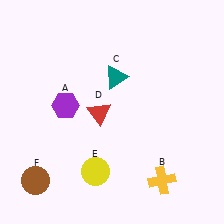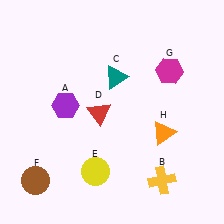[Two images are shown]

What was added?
A magenta hexagon (G), an orange triangle (H) were added in Image 2.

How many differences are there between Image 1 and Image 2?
There are 2 differences between the two images.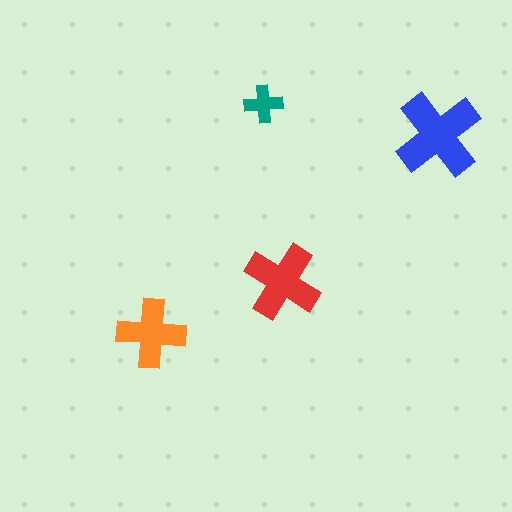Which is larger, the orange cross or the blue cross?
The blue one.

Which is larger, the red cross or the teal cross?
The red one.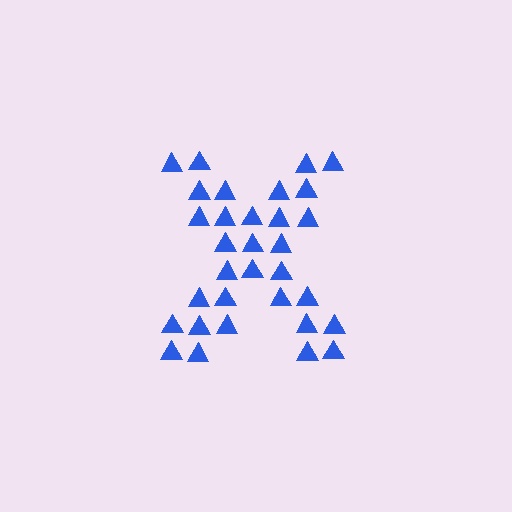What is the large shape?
The large shape is the letter X.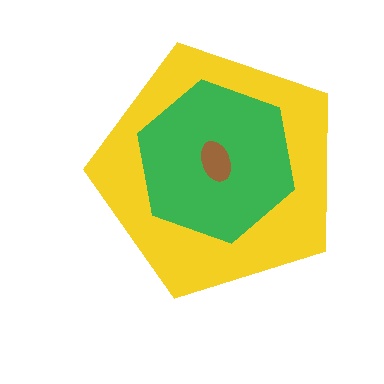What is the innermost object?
The brown ellipse.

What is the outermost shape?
The yellow pentagon.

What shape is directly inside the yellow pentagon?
The green hexagon.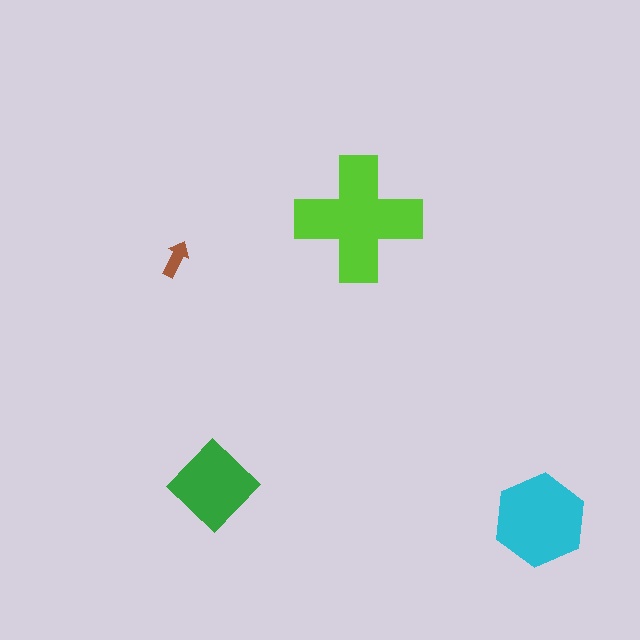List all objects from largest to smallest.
The lime cross, the cyan hexagon, the green diamond, the brown arrow.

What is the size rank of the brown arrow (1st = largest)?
4th.